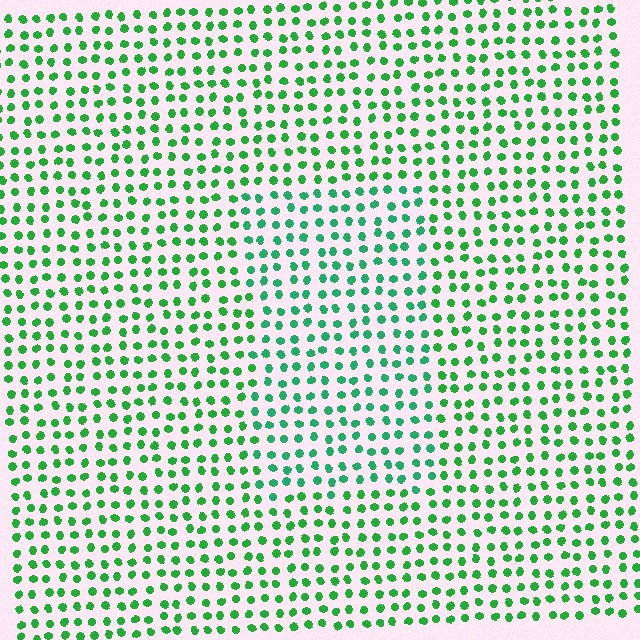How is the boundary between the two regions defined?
The boundary is defined purely by a slight shift in hue (about 22 degrees). Spacing, size, and orientation are identical on both sides.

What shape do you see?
I see a rectangle.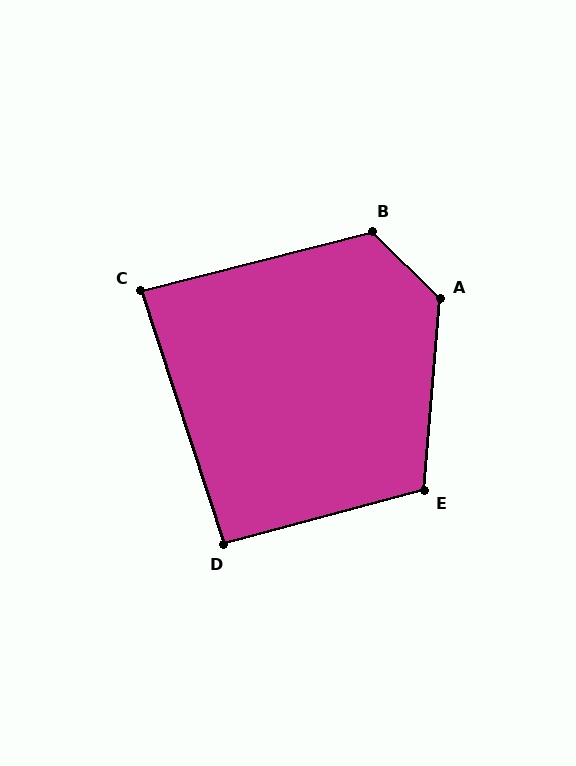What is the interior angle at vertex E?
Approximately 110 degrees (obtuse).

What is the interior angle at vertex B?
Approximately 121 degrees (obtuse).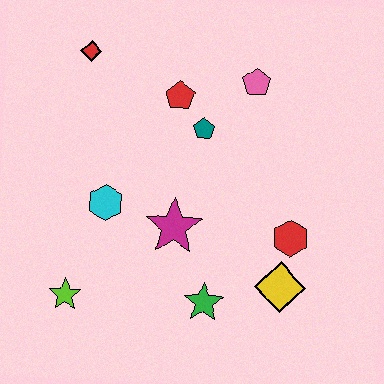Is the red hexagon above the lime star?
Yes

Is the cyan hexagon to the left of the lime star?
No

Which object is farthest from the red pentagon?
The lime star is farthest from the red pentagon.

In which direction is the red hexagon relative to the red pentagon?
The red hexagon is below the red pentagon.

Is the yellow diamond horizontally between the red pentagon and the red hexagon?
Yes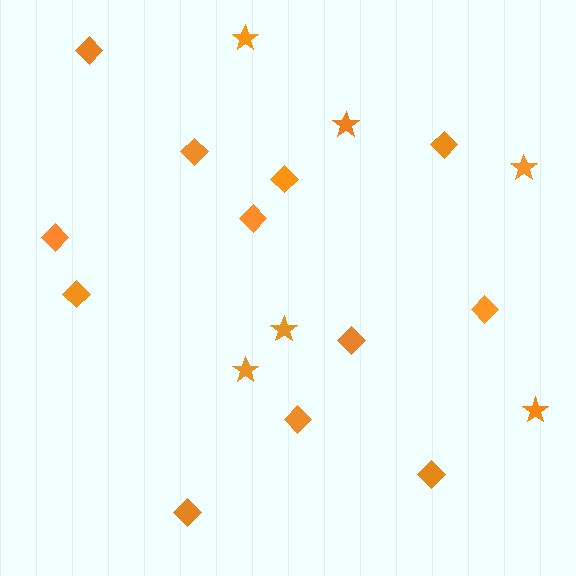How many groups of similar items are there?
There are 2 groups: one group of stars (6) and one group of diamonds (12).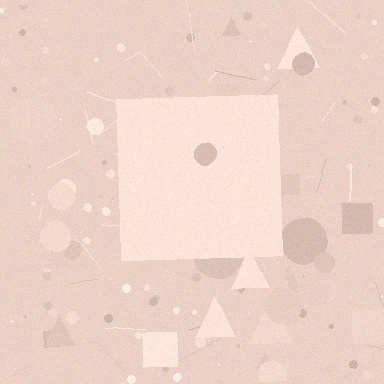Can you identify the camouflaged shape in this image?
The camouflaged shape is a square.